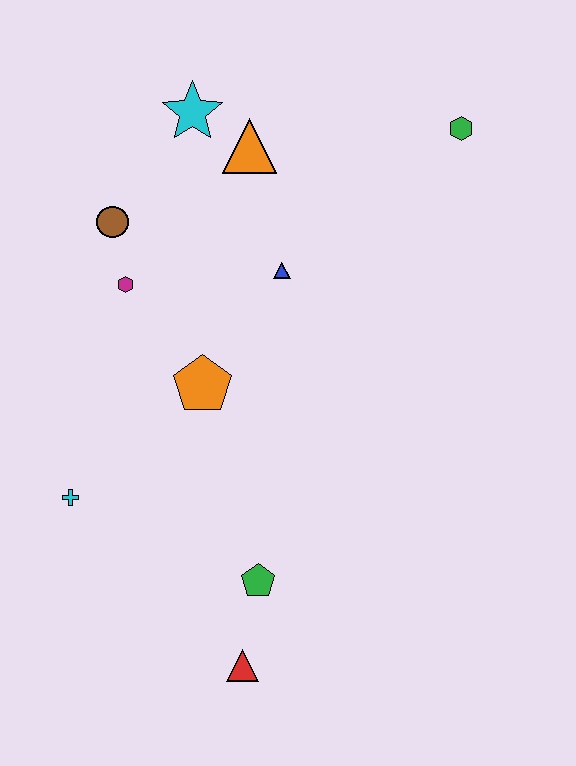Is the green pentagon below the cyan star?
Yes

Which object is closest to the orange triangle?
The cyan star is closest to the orange triangle.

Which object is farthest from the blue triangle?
The red triangle is farthest from the blue triangle.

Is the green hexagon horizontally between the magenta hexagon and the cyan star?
No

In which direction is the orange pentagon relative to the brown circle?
The orange pentagon is below the brown circle.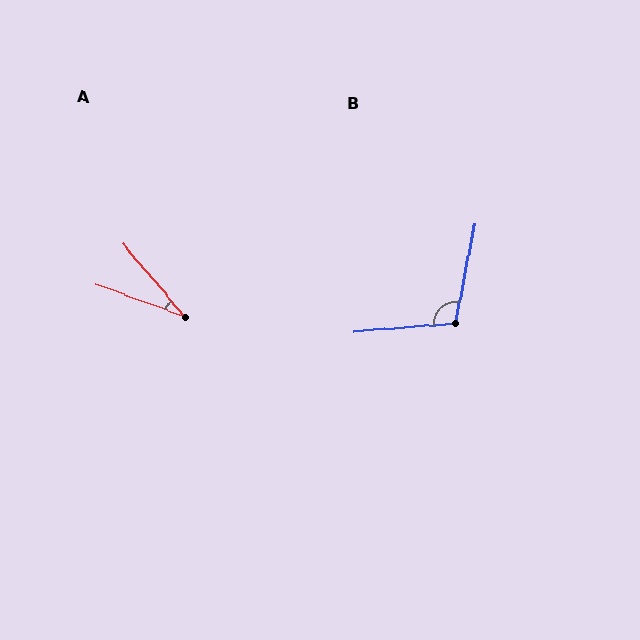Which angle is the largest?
B, at approximately 106 degrees.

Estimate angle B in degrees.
Approximately 106 degrees.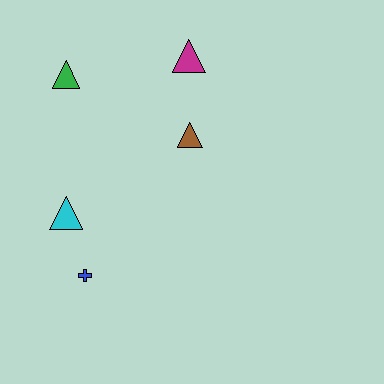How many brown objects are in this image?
There is 1 brown object.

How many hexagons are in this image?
There are no hexagons.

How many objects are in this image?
There are 5 objects.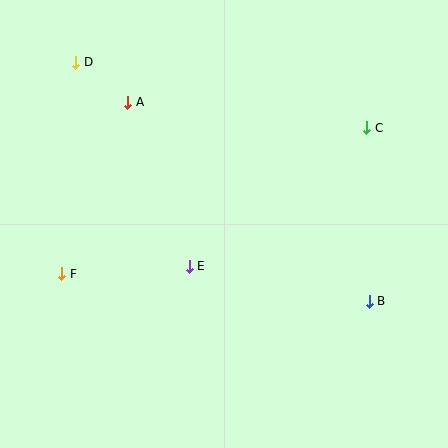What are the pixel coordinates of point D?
Point D is at (76, 62).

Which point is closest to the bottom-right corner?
Point B is closest to the bottom-right corner.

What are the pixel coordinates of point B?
Point B is at (369, 301).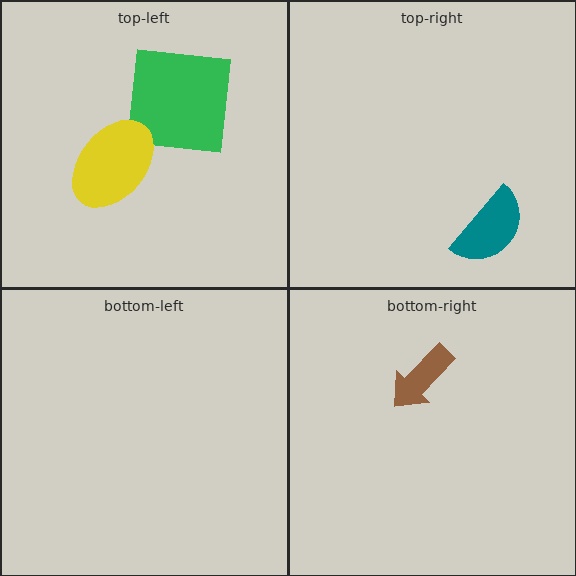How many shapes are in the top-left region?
2.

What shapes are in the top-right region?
The teal semicircle.